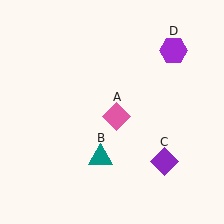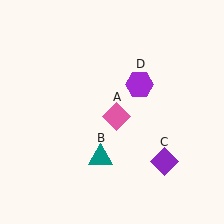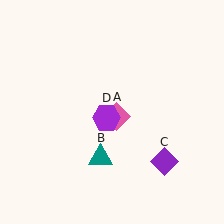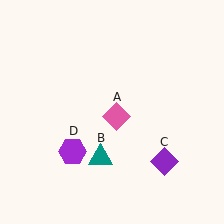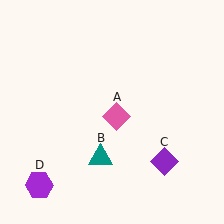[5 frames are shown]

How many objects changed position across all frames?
1 object changed position: purple hexagon (object D).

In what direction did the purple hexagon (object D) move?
The purple hexagon (object D) moved down and to the left.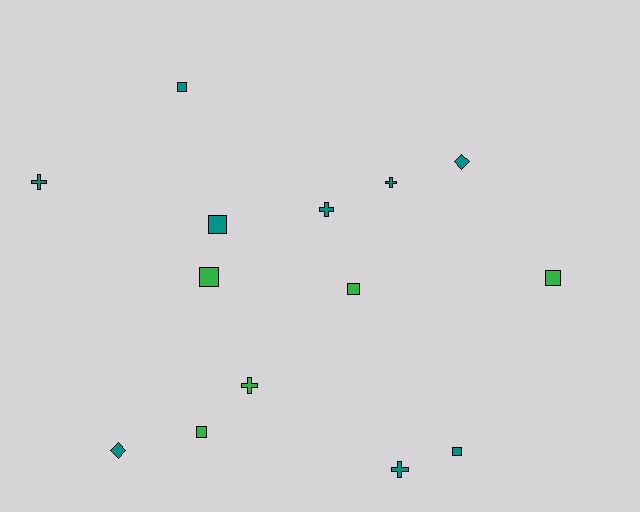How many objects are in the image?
There are 14 objects.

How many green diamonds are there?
There are no green diamonds.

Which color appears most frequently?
Teal, with 9 objects.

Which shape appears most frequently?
Square, with 7 objects.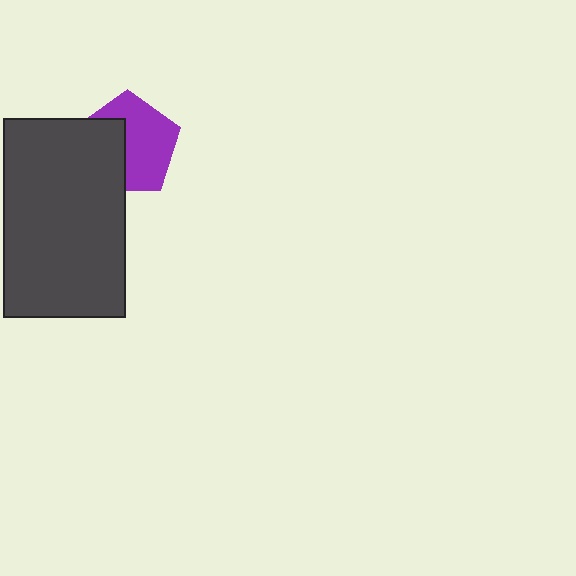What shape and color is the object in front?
The object in front is a dark gray rectangle.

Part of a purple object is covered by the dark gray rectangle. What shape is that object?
It is a pentagon.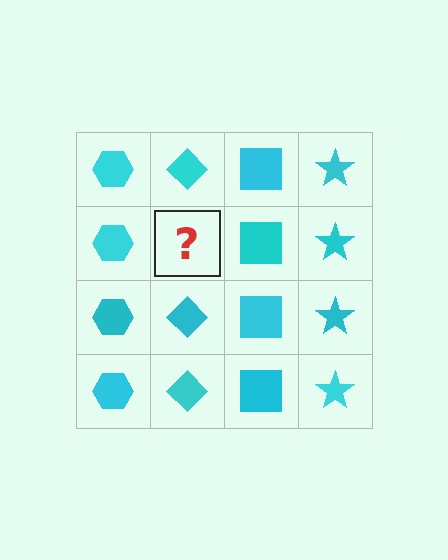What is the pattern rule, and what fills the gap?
The rule is that each column has a consistent shape. The gap should be filled with a cyan diamond.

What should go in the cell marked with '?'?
The missing cell should contain a cyan diamond.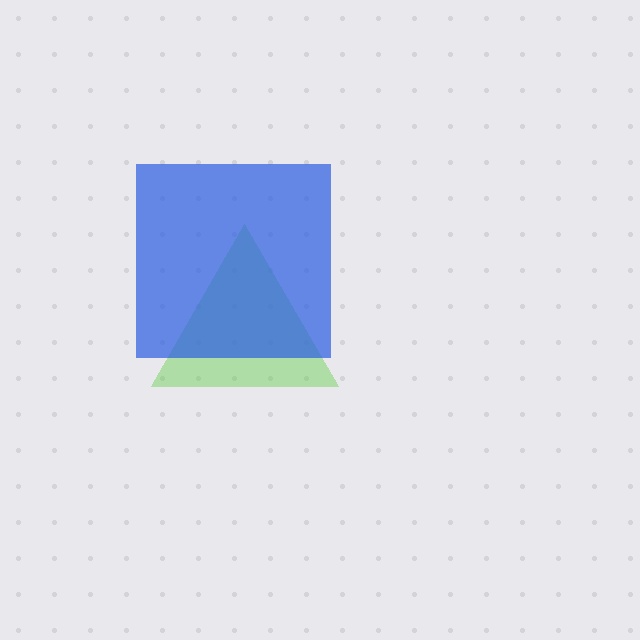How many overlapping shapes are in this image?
There are 2 overlapping shapes in the image.